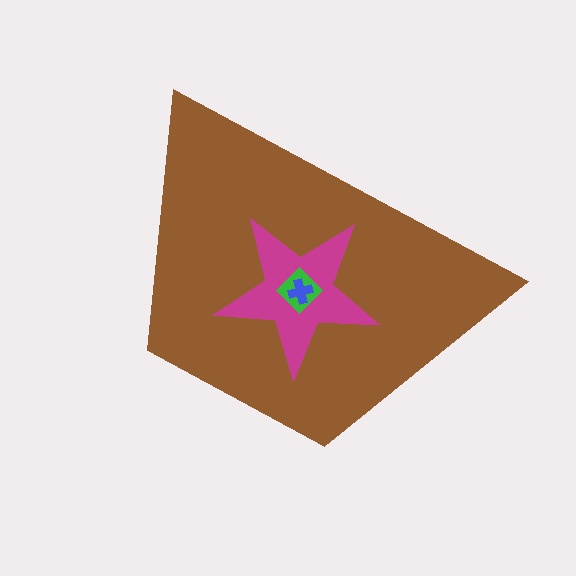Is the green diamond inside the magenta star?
Yes.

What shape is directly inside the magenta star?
The green diamond.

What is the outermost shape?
The brown trapezoid.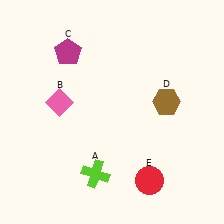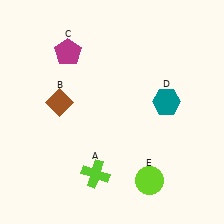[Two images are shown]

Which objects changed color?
B changed from pink to brown. D changed from brown to teal. E changed from red to lime.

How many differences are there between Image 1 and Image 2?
There are 3 differences between the two images.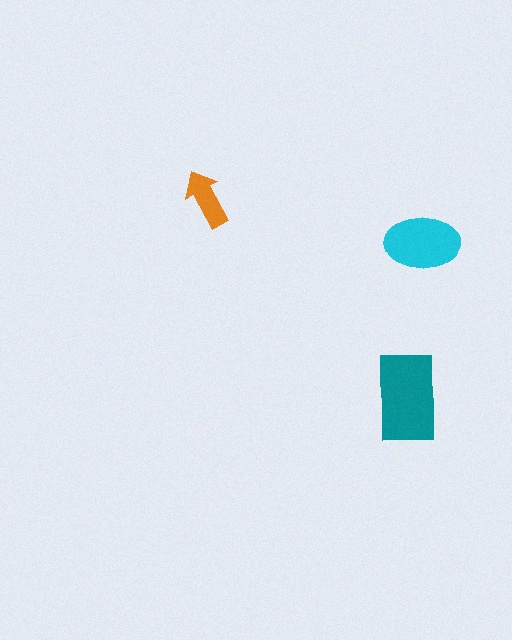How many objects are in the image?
There are 3 objects in the image.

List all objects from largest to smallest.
The teal rectangle, the cyan ellipse, the orange arrow.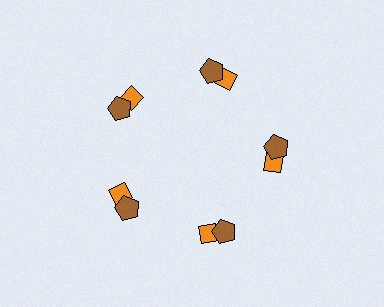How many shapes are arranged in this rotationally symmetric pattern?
There are 10 shapes, arranged in 5 groups of 2.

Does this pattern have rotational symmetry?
Yes, this pattern has 5-fold rotational symmetry. It looks the same after rotating 72 degrees around the center.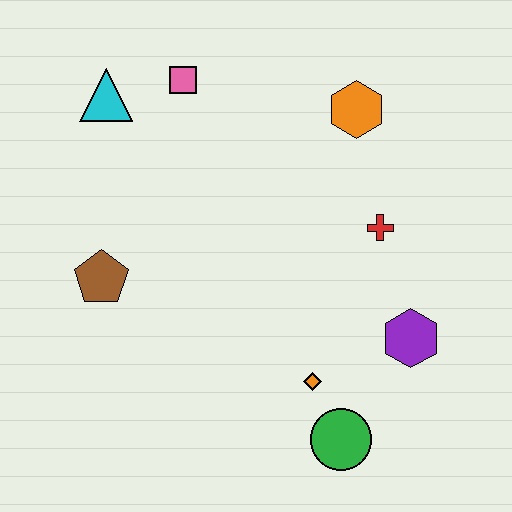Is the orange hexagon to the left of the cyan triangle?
No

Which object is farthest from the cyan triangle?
The green circle is farthest from the cyan triangle.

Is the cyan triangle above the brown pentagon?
Yes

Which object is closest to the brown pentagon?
The cyan triangle is closest to the brown pentagon.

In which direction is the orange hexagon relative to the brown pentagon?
The orange hexagon is to the right of the brown pentagon.